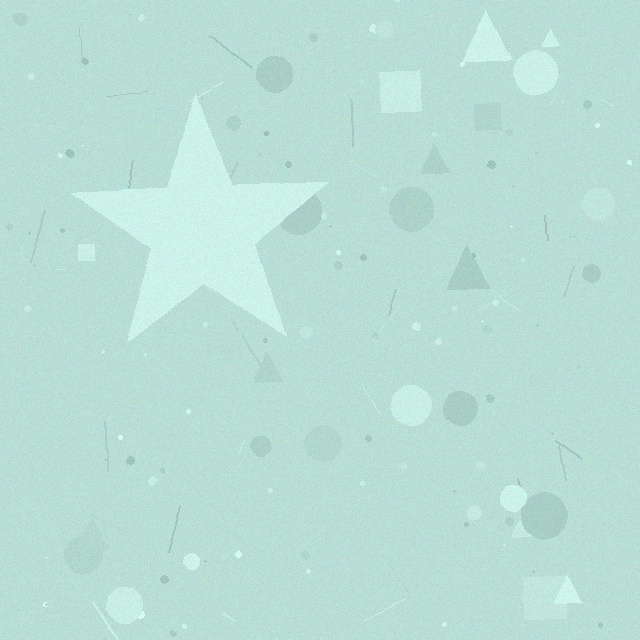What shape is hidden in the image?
A star is hidden in the image.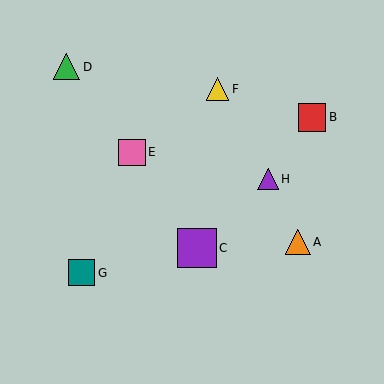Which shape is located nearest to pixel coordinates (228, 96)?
The yellow triangle (labeled F) at (217, 89) is nearest to that location.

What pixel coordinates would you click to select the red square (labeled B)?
Click at (312, 117) to select the red square B.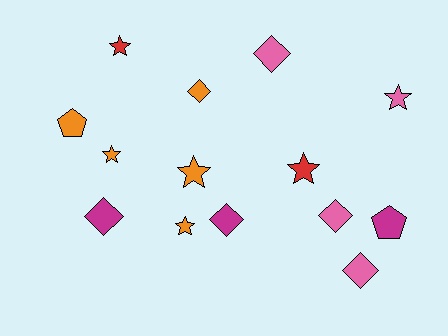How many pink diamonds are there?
There are 3 pink diamonds.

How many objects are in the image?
There are 14 objects.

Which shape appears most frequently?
Star, with 6 objects.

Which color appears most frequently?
Orange, with 5 objects.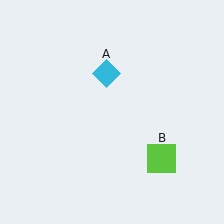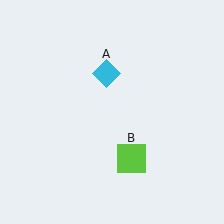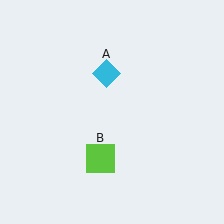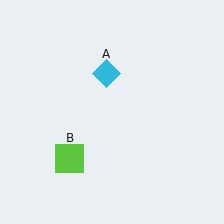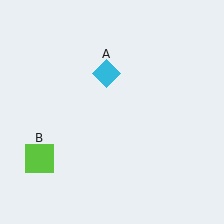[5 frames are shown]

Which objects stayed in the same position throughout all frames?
Cyan diamond (object A) remained stationary.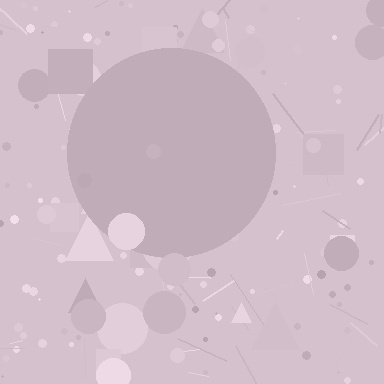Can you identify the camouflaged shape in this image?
The camouflaged shape is a circle.